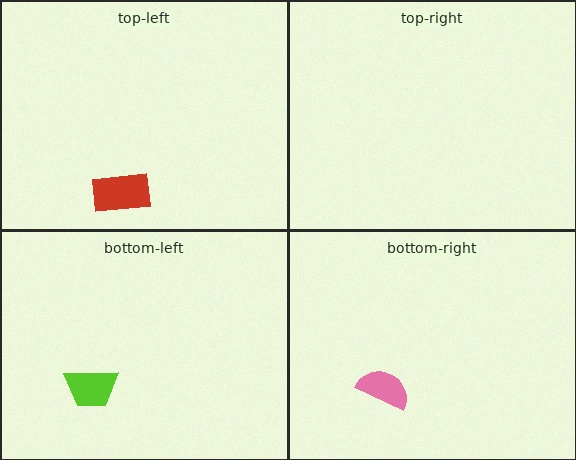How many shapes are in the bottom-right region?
1.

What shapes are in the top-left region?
The red rectangle.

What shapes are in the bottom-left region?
The lime trapezoid.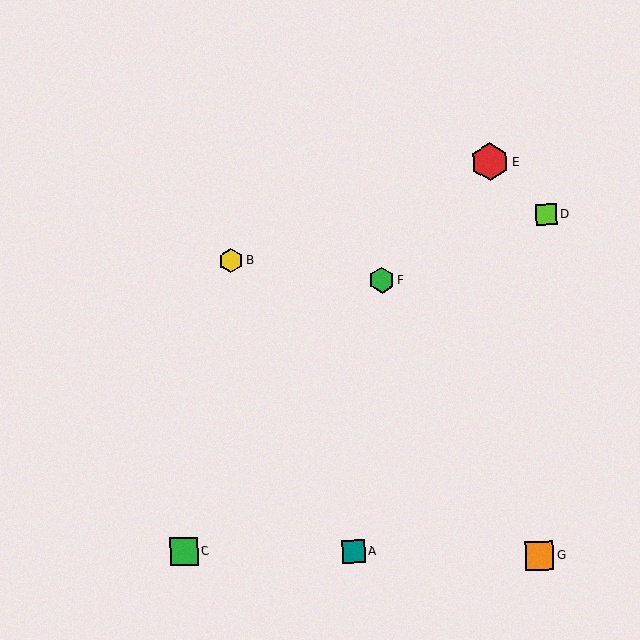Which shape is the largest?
The red hexagon (labeled E) is the largest.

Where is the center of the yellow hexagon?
The center of the yellow hexagon is at (231, 261).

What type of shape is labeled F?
Shape F is a green hexagon.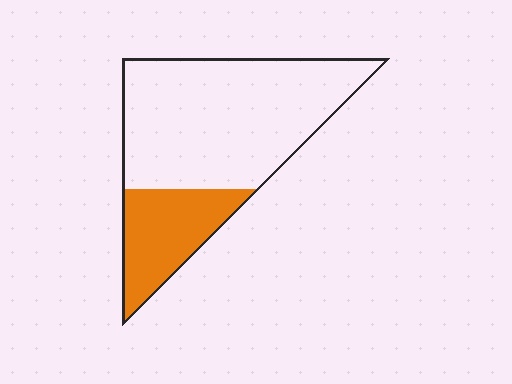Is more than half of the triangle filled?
No.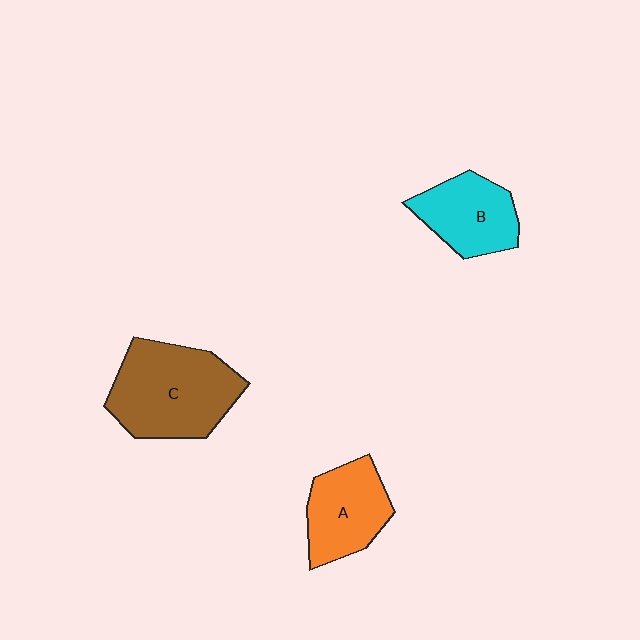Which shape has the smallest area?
Shape B (cyan).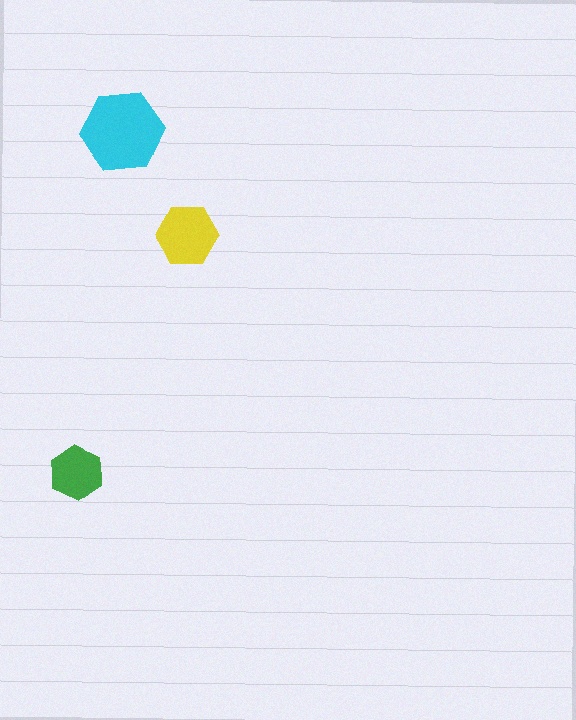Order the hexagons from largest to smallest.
the cyan one, the yellow one, the green one.